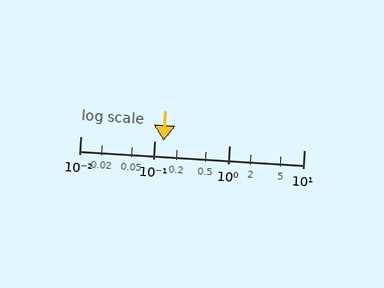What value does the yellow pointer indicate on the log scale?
The pointer indicates approximately 0.13.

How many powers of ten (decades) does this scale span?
The scale spans 3 decades, from 0.01 to 10.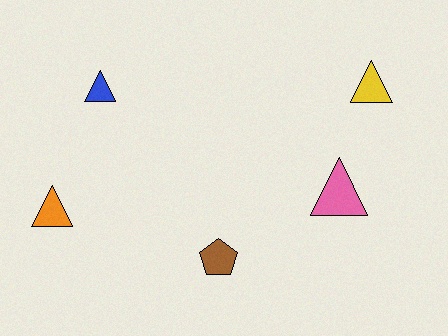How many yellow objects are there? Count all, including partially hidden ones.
There is 1 yellow object.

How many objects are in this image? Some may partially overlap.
There are 5 objects.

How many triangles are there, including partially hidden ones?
There are 4 triangles.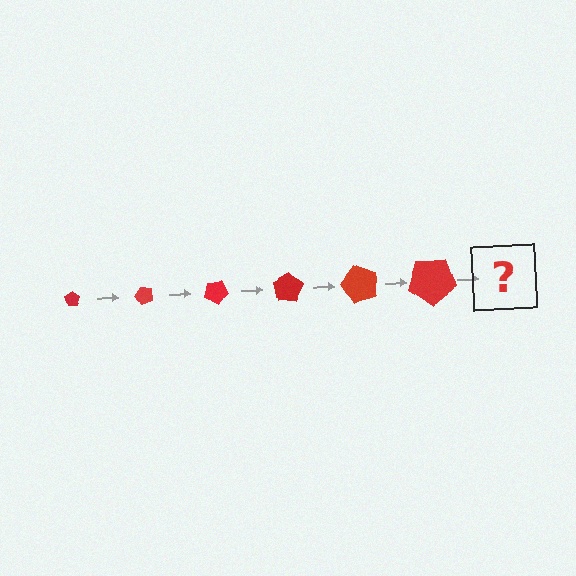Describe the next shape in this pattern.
It should be a pentagon, larger than the previous one and rotated 300 degrees from the start.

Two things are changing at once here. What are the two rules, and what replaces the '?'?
The two rules are that the pentagon grows larger each step and it rotates 50 degrees each step. The '?' should be a pentagon, larger than the previous one and rotated 300 degrees from the start.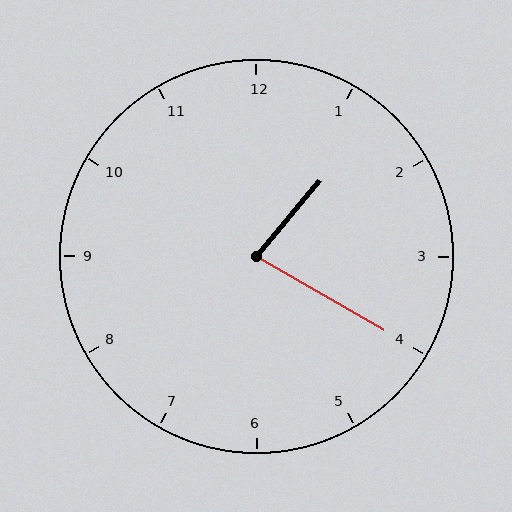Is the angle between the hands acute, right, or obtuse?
It is acute.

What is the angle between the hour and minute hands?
Approximately 80 degrees.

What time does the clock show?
1:20.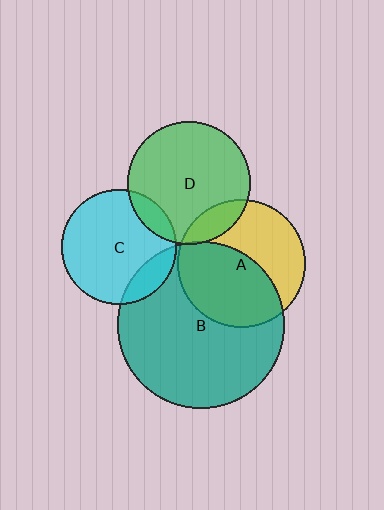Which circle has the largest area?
Circle B (teal).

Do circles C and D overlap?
Yes.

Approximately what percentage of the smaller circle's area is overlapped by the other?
Approximately 10%.